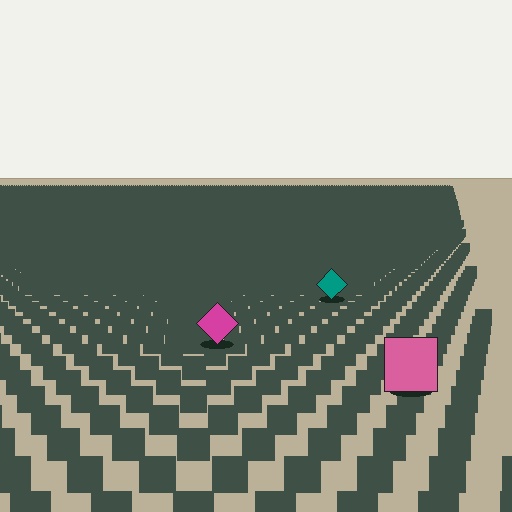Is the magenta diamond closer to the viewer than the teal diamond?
Yes. The magenta diamond is closer — you can tell from the texture gradient: the ground texture is coarser near it.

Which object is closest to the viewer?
The pink square is closest. The texture marks near it are larger and more spread out.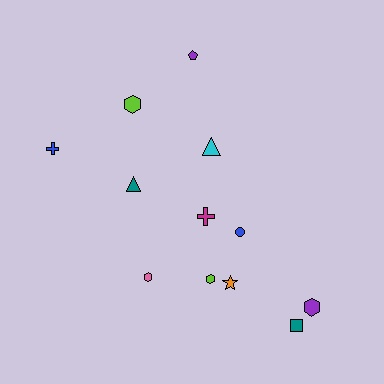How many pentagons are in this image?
There is 1 pentagon.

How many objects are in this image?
There are 12 objects.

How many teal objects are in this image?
There are 2 teal objects.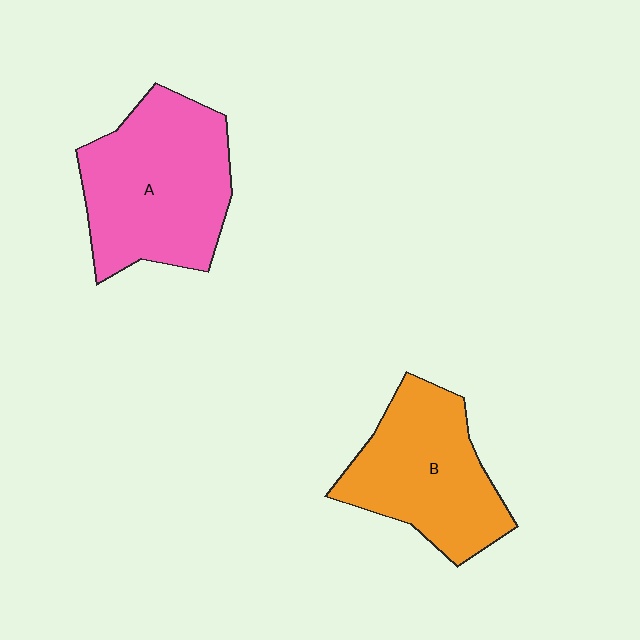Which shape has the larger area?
Shape A (pink).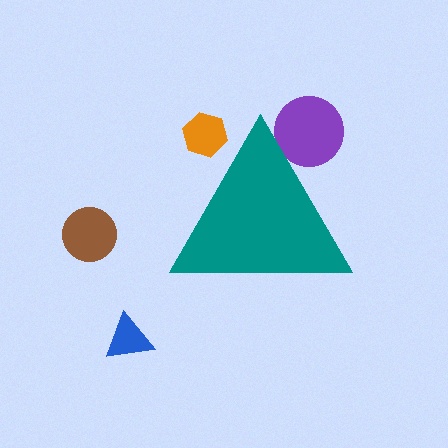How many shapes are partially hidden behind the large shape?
2 shapes are partially hidden.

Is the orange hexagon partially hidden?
Yes, the orange hexagon is partially hidden behind the teal triangle.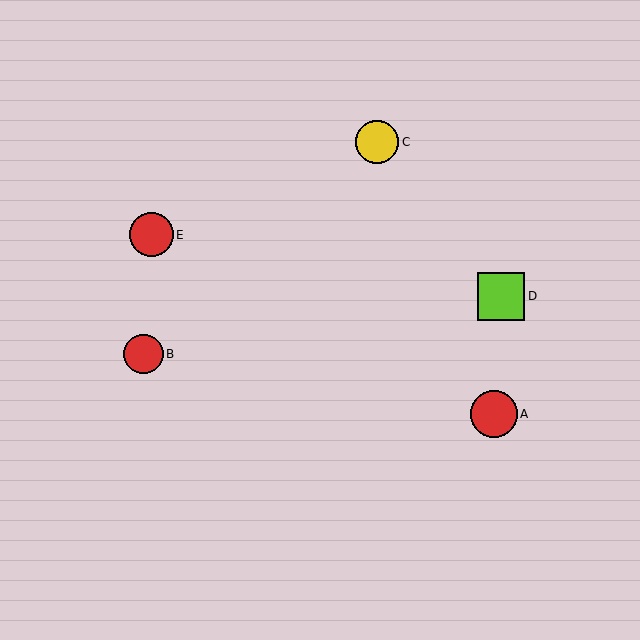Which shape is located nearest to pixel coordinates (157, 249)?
The red circle (labeled E) at (152, 235) is nearest to that location.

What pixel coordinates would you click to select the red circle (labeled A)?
Click at (494, 414) to select the red circle A.